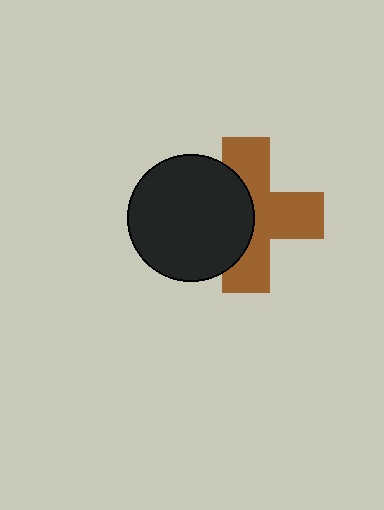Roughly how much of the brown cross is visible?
About half of it is visible (roughly 58%).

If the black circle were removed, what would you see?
You would see the complete brown cross.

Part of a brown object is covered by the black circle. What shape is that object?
It is a cross.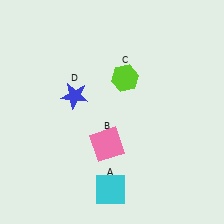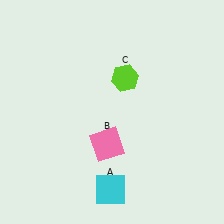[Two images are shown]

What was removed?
The blue star (D) was removed in Image 2.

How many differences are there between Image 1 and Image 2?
There is 1 difference between the two images.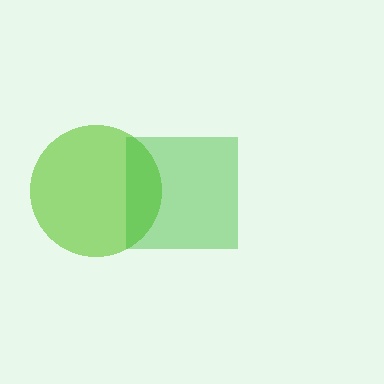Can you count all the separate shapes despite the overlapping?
Yes, there are 2 separate shapes.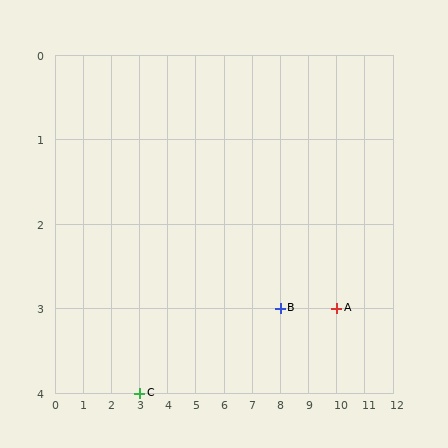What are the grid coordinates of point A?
Point A is at grid coordinates (10, 3).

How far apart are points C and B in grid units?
Points C and B are 5 columns and 1 row apart (about 5.1 grid units diagonally).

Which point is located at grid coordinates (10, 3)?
Point A is at (10, 3).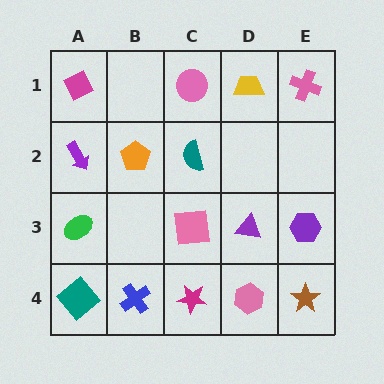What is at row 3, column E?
A purple hexagon.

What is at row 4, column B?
A blue cross.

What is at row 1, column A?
A magenta diamond.